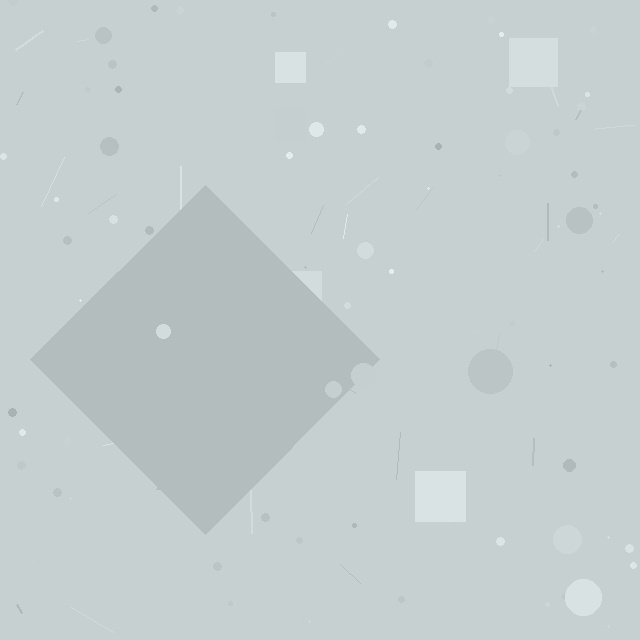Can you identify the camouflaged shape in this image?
The camouflaged shape is a diamond.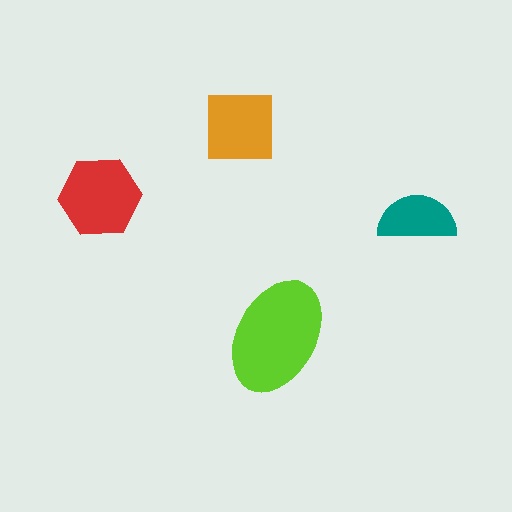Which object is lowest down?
The lime ellipse is bottommost.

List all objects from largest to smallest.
The lime ellipse, the red hexagon, the orange square, the teal semicircle.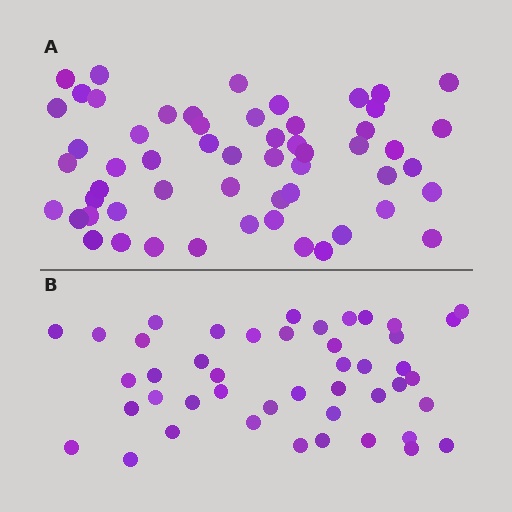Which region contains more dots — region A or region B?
Region A (the top region) has more dots.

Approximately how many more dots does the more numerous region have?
Region A has roughly 12 or so more dots than region B.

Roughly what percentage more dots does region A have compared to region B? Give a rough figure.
About 25% more.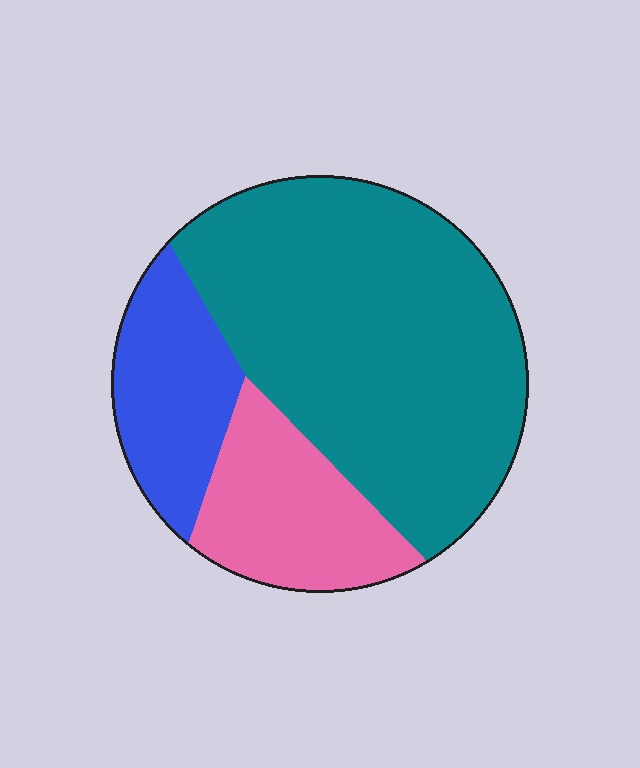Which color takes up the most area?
Teal, at roughly 60%.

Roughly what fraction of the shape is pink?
Pink takes up about one fifth (1/5) of the shape.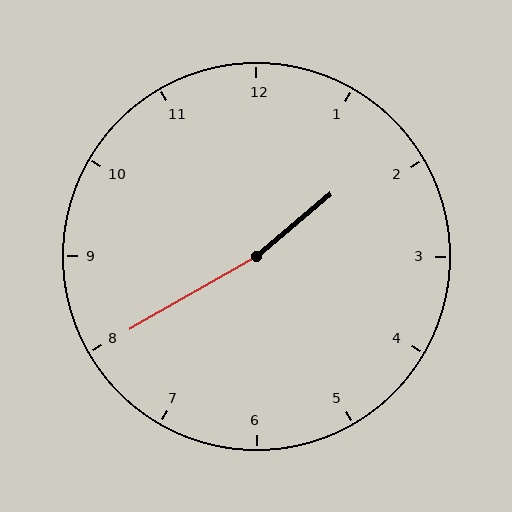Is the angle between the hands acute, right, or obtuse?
It is obtuse.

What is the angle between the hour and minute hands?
Approximately 170 degrees.